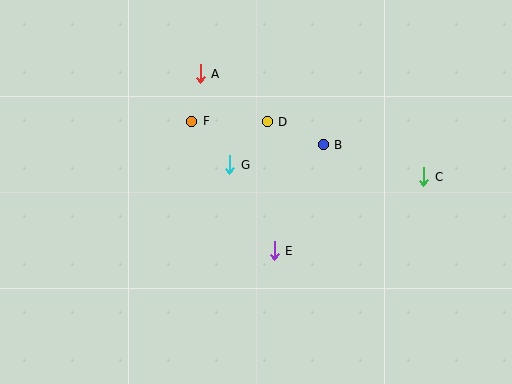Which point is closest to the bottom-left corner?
Point E is closest to the bottom-left corner.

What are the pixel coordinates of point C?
Point C is at (424, 177).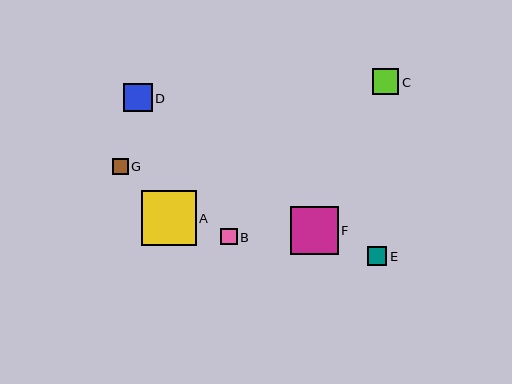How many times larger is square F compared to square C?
Square F is approximately 1.9 times the size of square C.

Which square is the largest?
Square A is the largest with a size of approximately 55 pixels.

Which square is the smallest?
Square G is the smallest with a size of approximately 15 pixels.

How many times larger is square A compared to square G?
Square A is approximately 3.5 times the size of square G.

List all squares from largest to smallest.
From largest to smallest: A, F, D, C, E, B, G.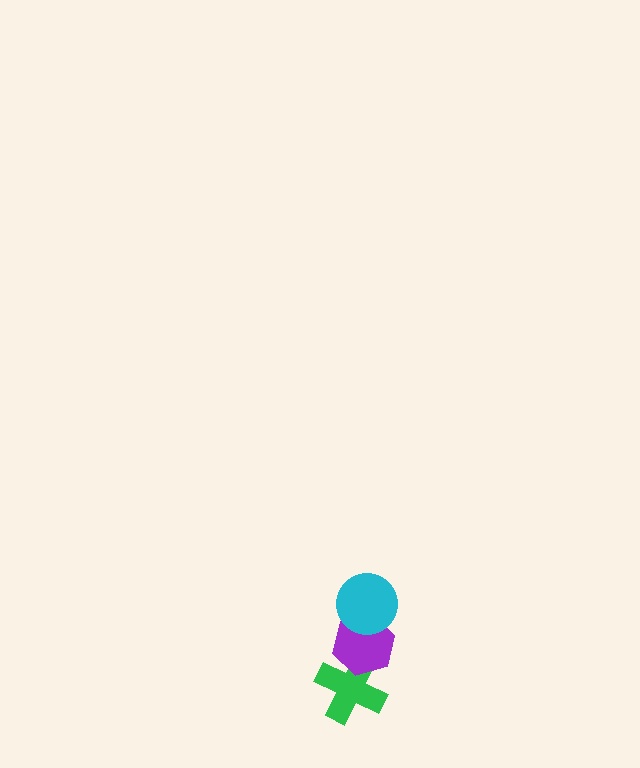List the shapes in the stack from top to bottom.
From top to bottom: the cyan circle, the purple hexagon, the green cross.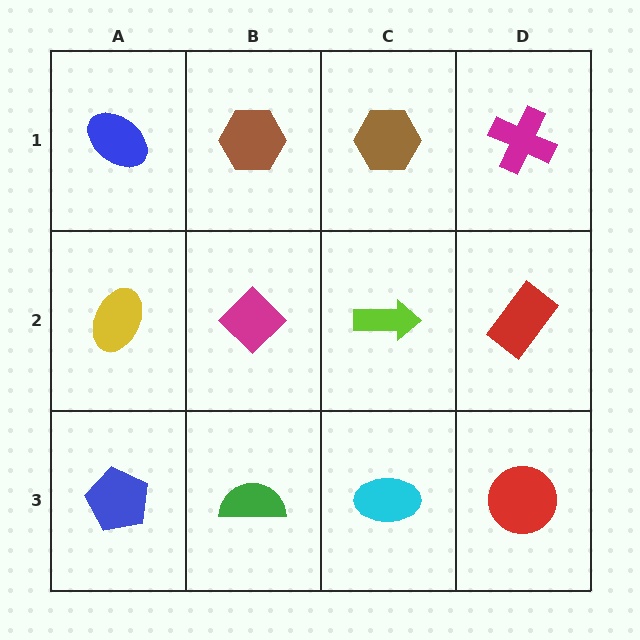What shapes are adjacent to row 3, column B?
A magenta diamond (row 2, column B), a blue pentagon (row 3, column A), a cyan ellipse (row 3, column C).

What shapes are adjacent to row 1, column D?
A red rectangle (row 2, column D), a brown hexagon (row 1, column C).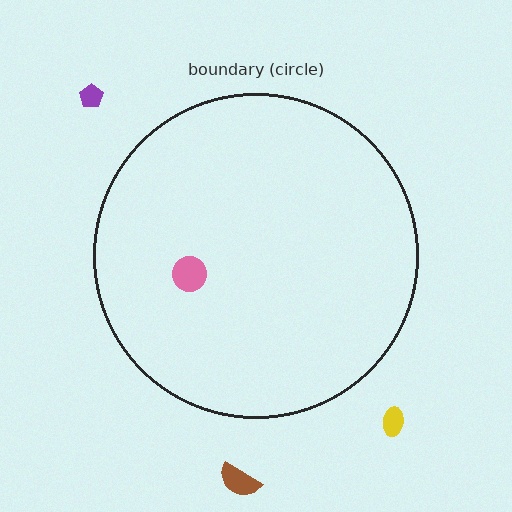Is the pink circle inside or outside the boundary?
Inside.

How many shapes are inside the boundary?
1 inside, 3 outside.